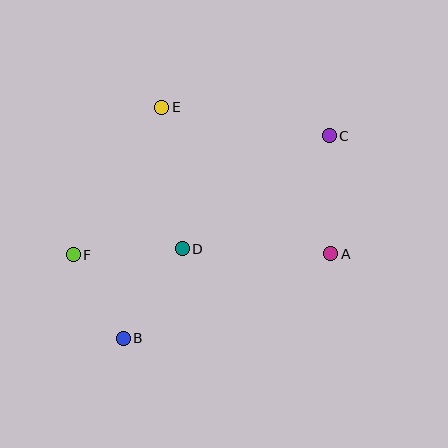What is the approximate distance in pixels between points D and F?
The distance between D and F is approximately 109 pixels.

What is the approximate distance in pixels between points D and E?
The distance between D and E is approximately 143 pixels.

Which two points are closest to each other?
Points B and F are closest to each other.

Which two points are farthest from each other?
Points B and C are farthest from each other.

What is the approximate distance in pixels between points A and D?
The distance between A and D is approximately 149 pixels.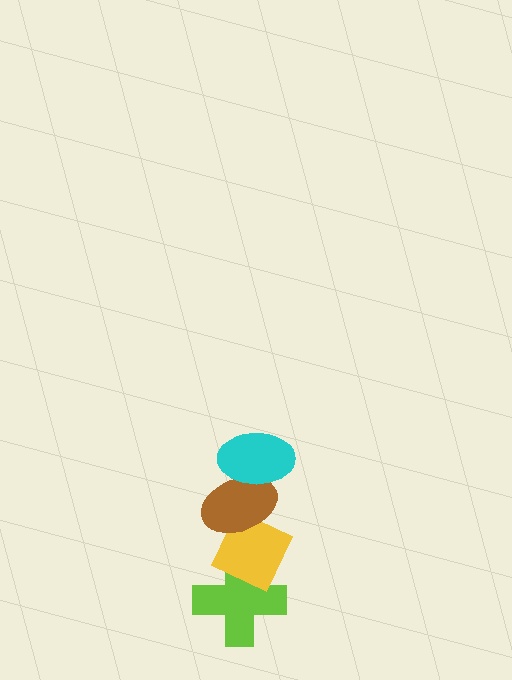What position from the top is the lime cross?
The lime cross is 4th from the top.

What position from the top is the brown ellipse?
The brown ellipse is 2nd from the top.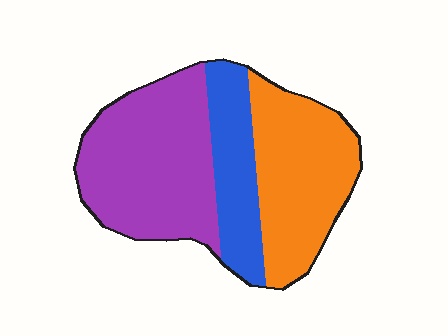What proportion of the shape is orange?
Orange takes up between a third and a half of the shape.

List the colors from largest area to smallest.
From largest to smallest: purple, orange, blue.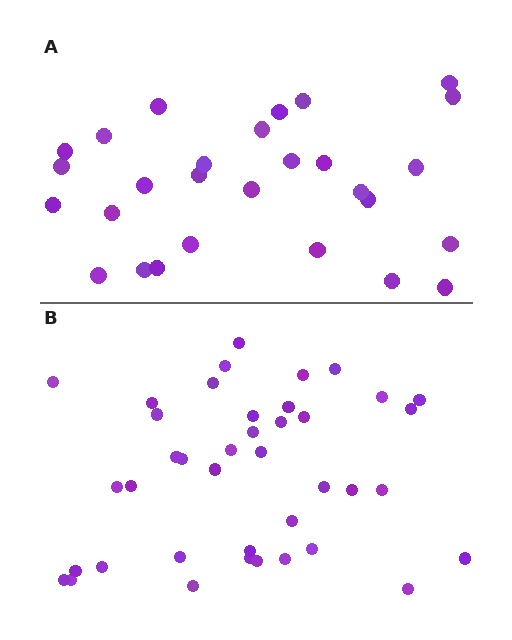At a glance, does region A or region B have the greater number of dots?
Region B (the bottom region) has more dots.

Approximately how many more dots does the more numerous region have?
Region B has roughly 12 or so more dots than region A.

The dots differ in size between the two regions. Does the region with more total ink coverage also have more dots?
No. Region A has more total ink coverage because its dots are larger, but region B actually contains more individual dots. Total area can be misleading — the number of items is what matters here.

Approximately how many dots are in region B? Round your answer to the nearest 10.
About 40 dots.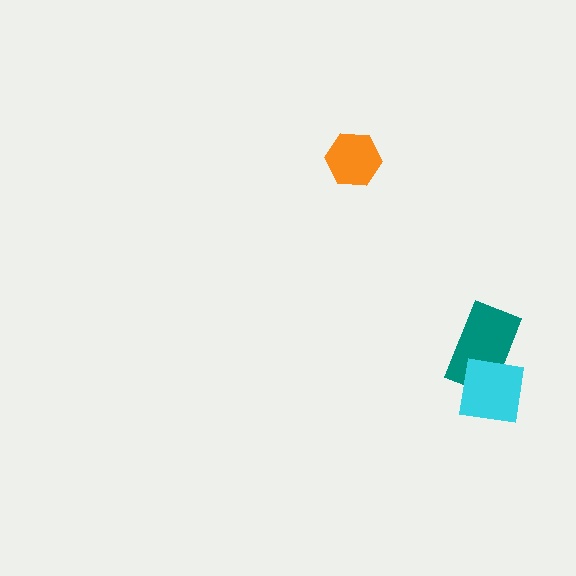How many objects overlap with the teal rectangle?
1 object overlaps with the teal rectangle.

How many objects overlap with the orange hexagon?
0 objects overlap with the orange hexagon.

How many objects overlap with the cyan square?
1 object overlaps with the cyan square.